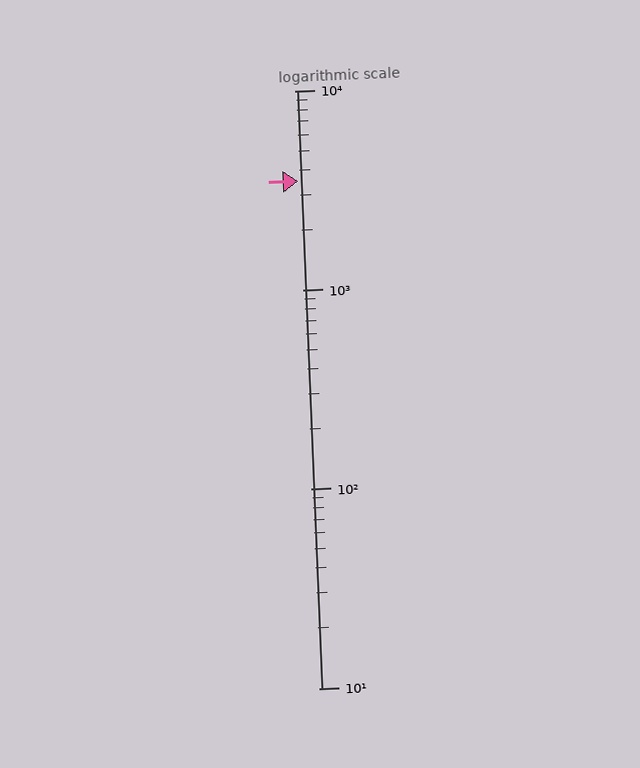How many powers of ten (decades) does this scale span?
The scale spans 3 decades, from 10 to 10000.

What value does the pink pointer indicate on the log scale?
The pointer indicates approximately 3500.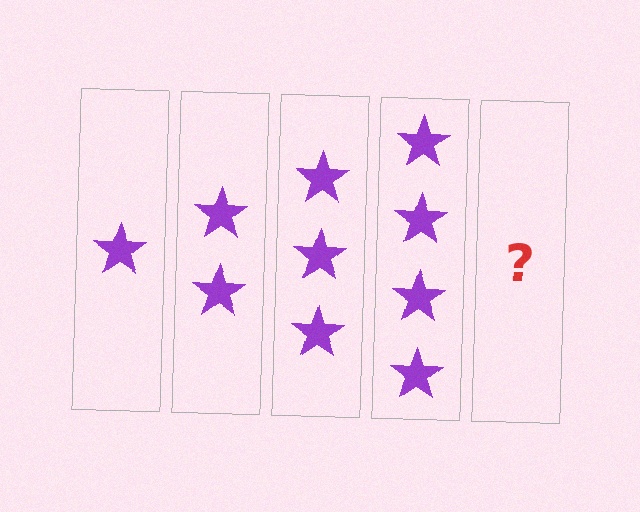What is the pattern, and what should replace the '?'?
The pattern is that each step adds one more star. The '?' should be 5 stars.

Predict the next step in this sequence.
The next step is 5 stars.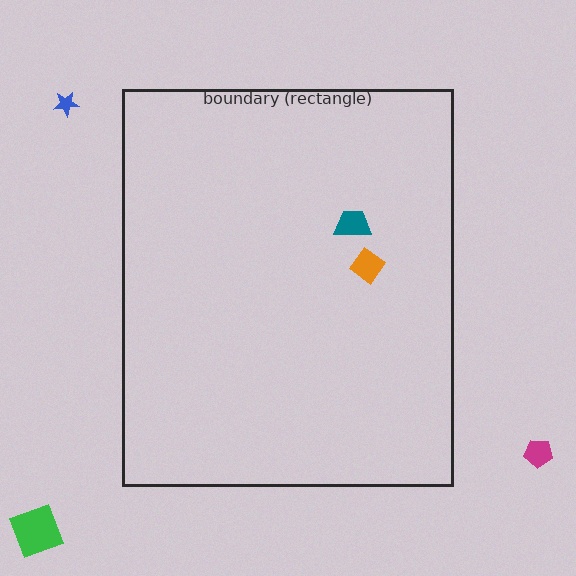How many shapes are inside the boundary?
2 inside, 3 outside.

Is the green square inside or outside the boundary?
Outside.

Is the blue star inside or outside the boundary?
Outside.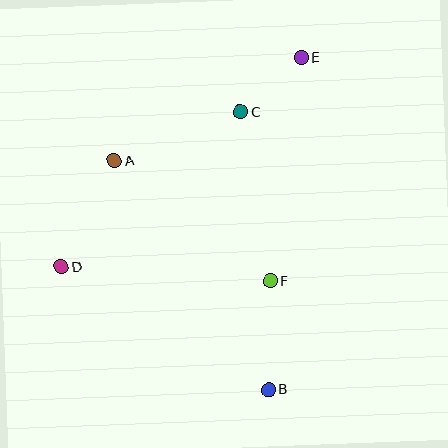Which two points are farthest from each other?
Points B and E are farthest from each other.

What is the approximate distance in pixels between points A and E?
The distance between A and E is approximately 213 pixels.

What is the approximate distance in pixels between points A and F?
The distance between A and F is approximately 197 pixels.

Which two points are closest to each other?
Points C and E are closest to each other.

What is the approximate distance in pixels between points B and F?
The distance between B and F is approximately 109 pixels.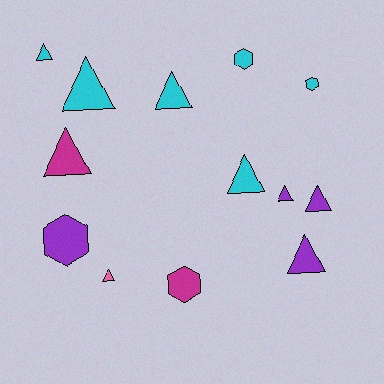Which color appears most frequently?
Cyan, with 6 objects.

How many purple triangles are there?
There are 3 purple triangles.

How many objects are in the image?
There are 13 objects.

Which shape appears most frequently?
Triangle, with 9 objects.